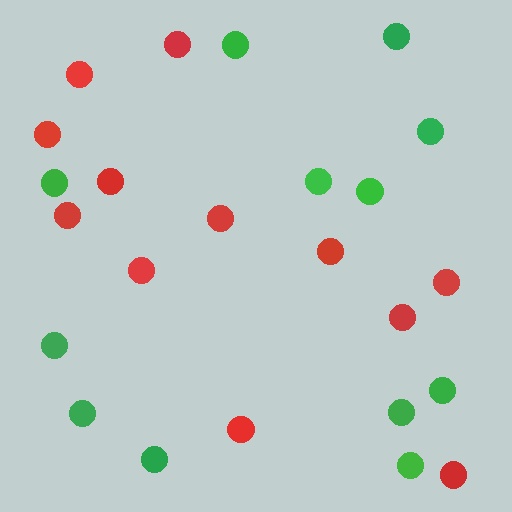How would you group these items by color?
There are 2 groups: one group of red circles (12) and one group of green circles (12).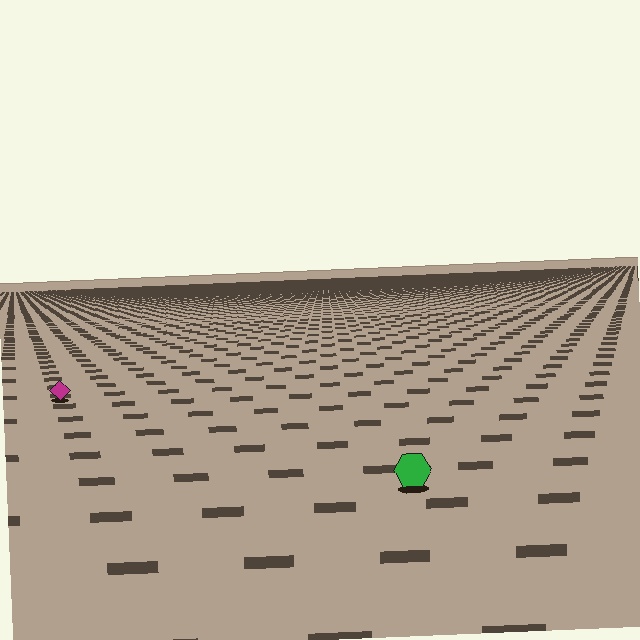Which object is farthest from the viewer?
The magenta diamond is farthest from the viewer. It appears smaller and the ground texture around it is denser.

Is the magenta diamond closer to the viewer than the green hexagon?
No. The green hexagon is closer — you can tell from the texture gradient: the ground texture is coarser near it.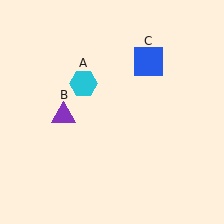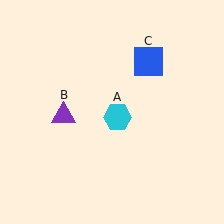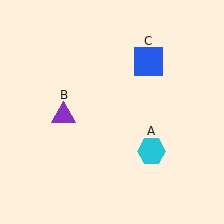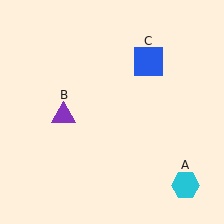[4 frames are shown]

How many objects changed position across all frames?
1 object changed position: cyan hexagon (object A).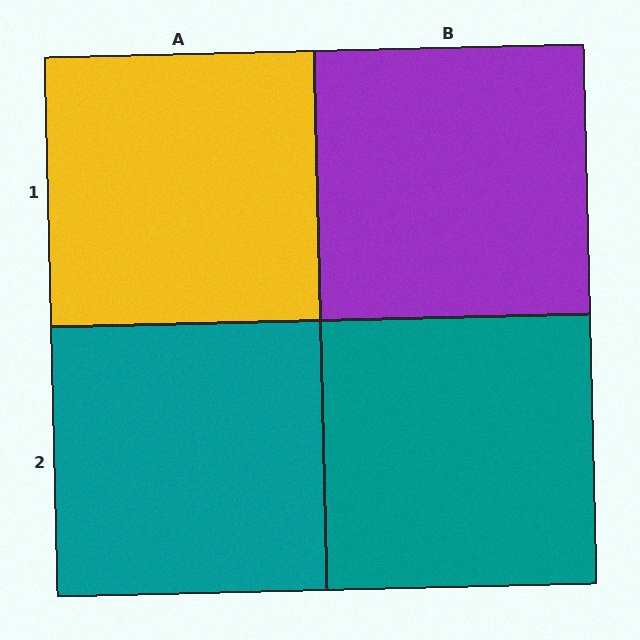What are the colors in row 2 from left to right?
Teal, teal.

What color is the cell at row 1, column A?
Yellow.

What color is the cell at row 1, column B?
Purple.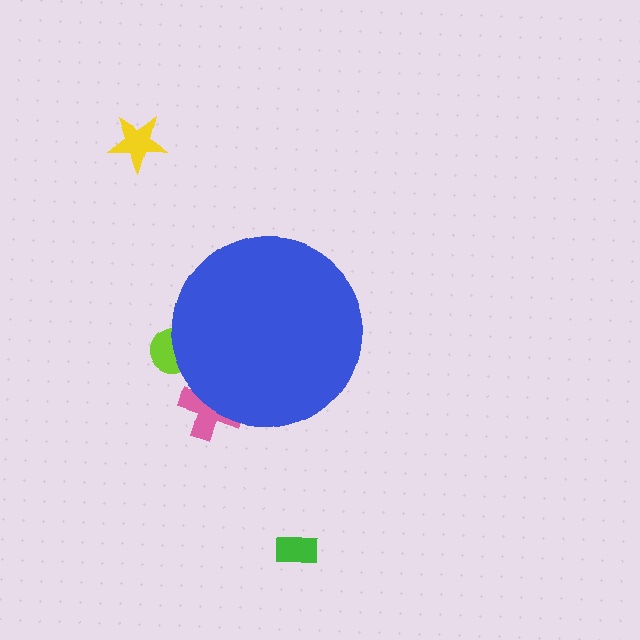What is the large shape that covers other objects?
A blue circle.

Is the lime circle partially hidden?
Yes, the lime circle is partially hidden behind the blue circle.